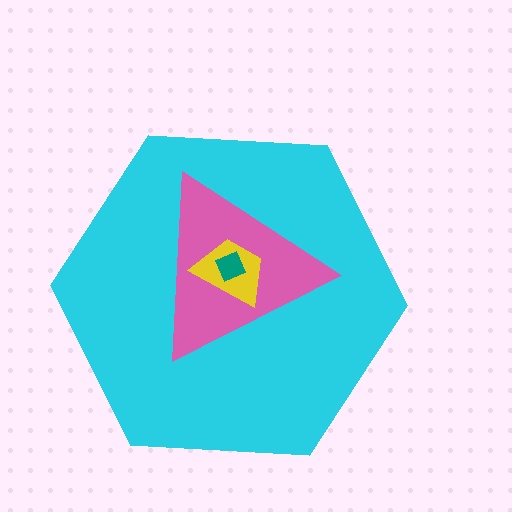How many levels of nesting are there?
4.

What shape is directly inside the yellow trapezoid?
The teal diamond.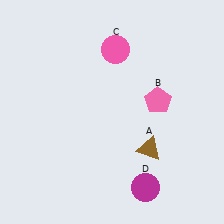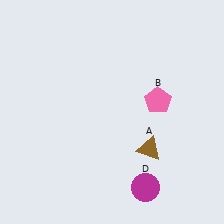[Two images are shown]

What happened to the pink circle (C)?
The pink circle (C) was removed in Image 2. It was in the top-right area of Image 1.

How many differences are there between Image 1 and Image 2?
There is 1 difference between the two images.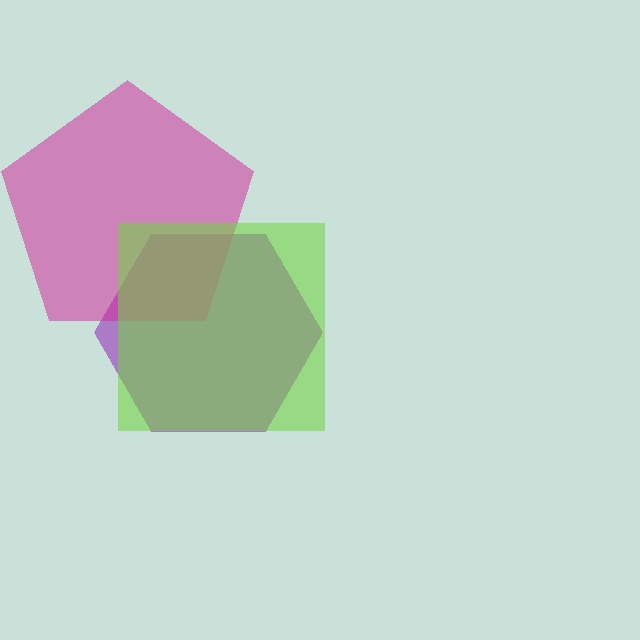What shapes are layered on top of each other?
The layered shapes are: a purple hexagon, a magenta pentagon, a lime square.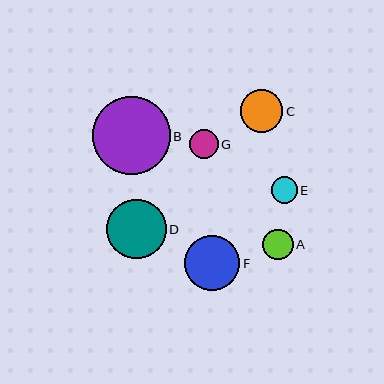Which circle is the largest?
Circle B is the largest with a size of approximately 78 pixels.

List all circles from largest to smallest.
From largest to smallest: B, D, F, C, A, G, E.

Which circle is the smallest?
Circle E is the smallest with a size of approximately 26 pixels.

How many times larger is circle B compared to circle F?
Circle B is approximately 1.4 times the size of circle F.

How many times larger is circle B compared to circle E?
Circle B is approximately 3.0 times the size of circle E.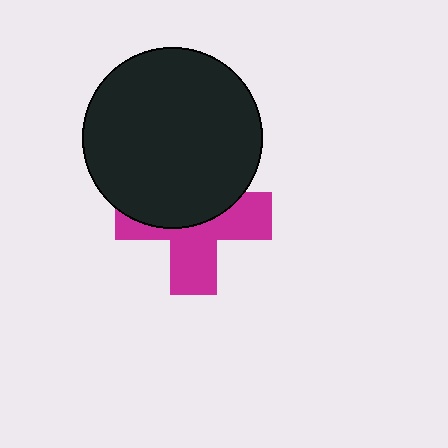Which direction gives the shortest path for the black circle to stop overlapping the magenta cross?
Moving up gives the shortest separation.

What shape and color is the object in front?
The object in front is a black circle.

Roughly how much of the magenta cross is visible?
About half of it is visible (roughly 51%).